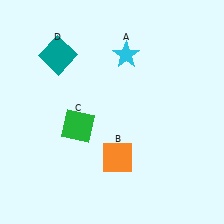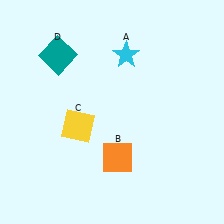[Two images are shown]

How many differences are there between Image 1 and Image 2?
There is 1 difference between the two images.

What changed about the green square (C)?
In Image 1, C is green. In Image 2, it changed to yellow.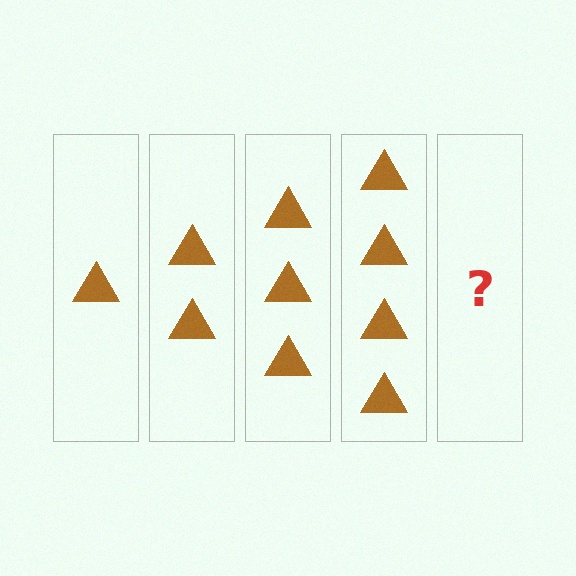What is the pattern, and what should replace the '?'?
The pattern is that each step adds one more triangle. The '?' should be 5 triangles.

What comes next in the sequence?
The next element should be 5 triangles.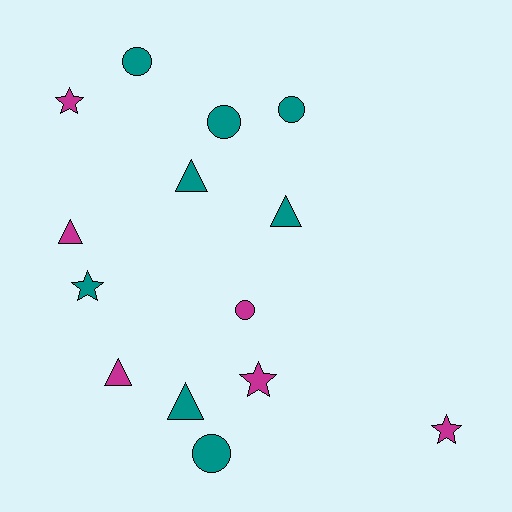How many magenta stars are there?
There are 3 magenta stars.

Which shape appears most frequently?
Triangle, with 5 objects.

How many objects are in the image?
There are 14 objects.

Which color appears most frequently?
Teal, with 8 objects.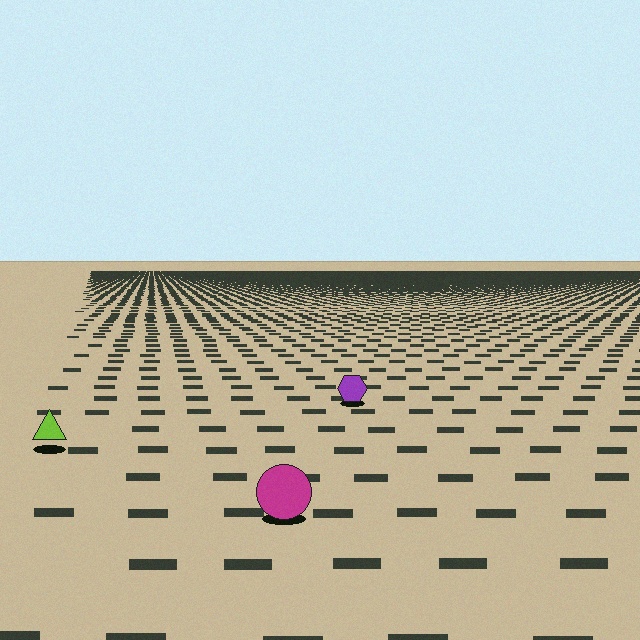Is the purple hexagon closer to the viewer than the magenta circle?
No. The magenta circle is closer — you can tell from the texture gradient: the ground texture is coarser near it.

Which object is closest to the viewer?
The magenta circle is closest. The texture marks near it are larger and more spread out.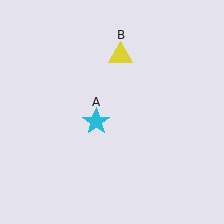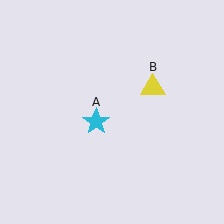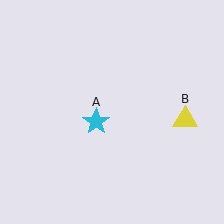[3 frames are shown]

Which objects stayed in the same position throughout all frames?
Cyan star (object A) remained stationary.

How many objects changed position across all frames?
1 object changed position: yellow triangle (object B).